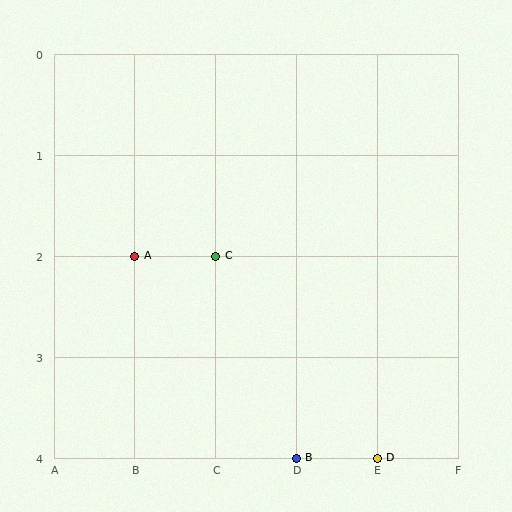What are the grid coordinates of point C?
Point C is at grid coordinates (C, 2).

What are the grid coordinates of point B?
Point B is at grid coordinates (D, 4).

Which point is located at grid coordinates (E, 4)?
Point D is at (E, 4).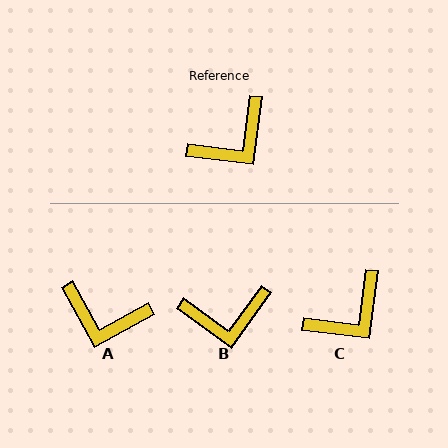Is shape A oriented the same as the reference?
No, it is off by about 54 degrees.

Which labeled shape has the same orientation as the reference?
C.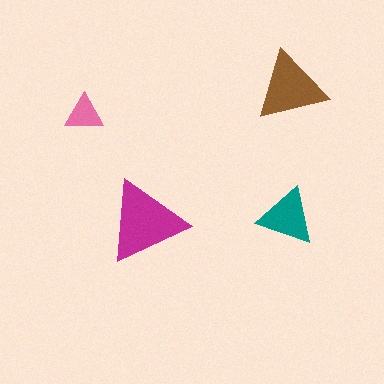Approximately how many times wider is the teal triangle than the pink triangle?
About 1.5 times wider.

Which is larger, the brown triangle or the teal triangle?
The brown one.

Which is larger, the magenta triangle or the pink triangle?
The magenta one.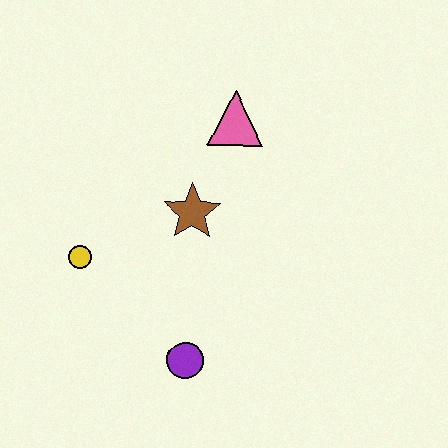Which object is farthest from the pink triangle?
The purple circle is farthest from the pink triangle.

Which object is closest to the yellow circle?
The brown star is closest to the yellow circle.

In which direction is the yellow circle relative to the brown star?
The yellow circle is to the left of the brown star.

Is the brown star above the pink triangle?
No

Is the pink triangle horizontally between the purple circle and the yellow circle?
No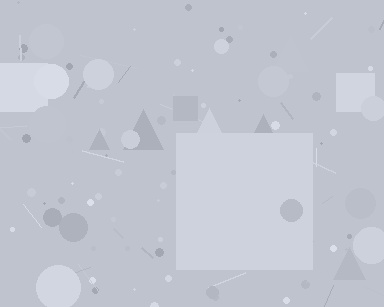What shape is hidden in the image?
A square is hidden in the image.